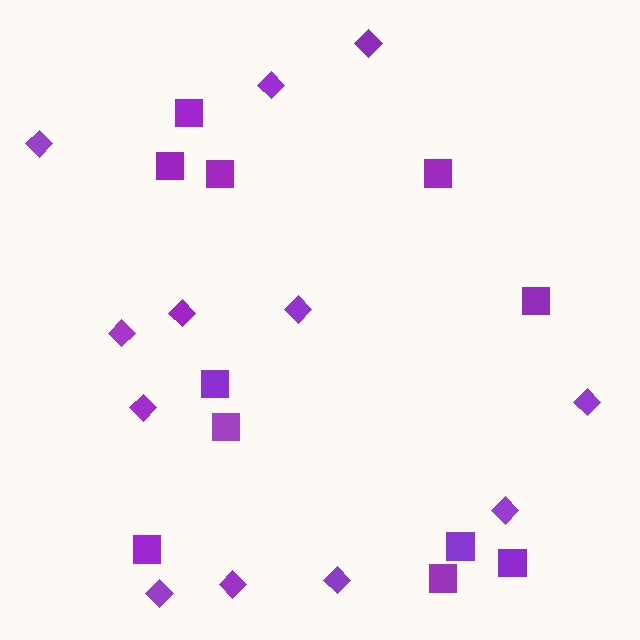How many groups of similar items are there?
There are 2 groups: one group of diamonds (12) and one group of squares (11).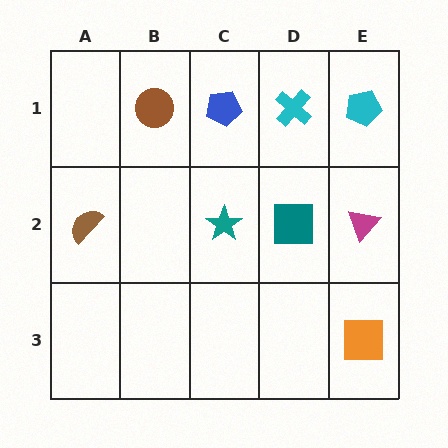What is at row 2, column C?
A teal star.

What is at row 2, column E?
A magenta triangle.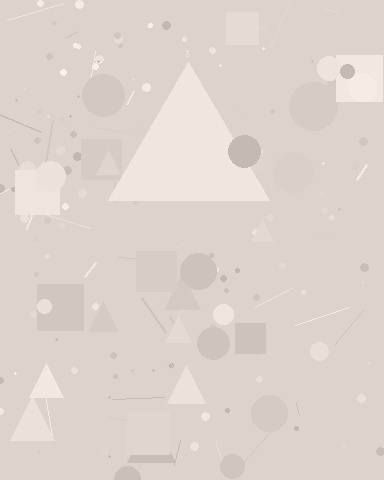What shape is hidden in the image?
A triangle is hidden in the image.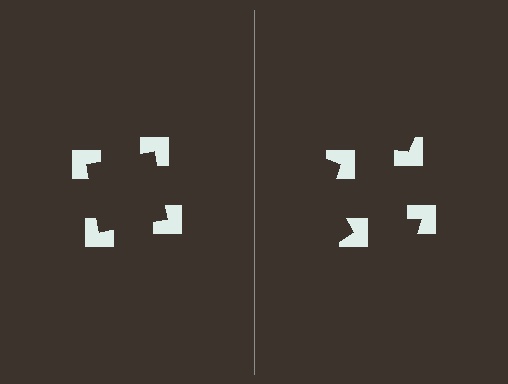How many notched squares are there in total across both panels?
8 — 4 on each side.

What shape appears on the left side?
An illusory square.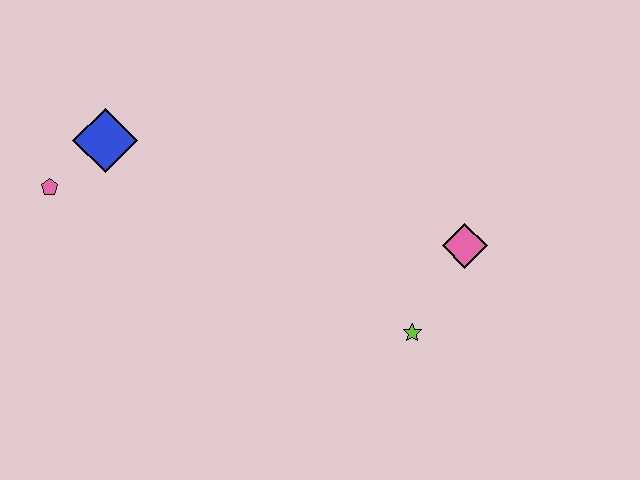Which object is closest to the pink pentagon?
The blue diamond is closest to the pink pentagon.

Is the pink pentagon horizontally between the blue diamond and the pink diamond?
No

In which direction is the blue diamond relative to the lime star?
The blue diamond is to the left of the lime star.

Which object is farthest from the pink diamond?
The pink pentagon is farthest from the pink diamond.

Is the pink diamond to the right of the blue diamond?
Yes